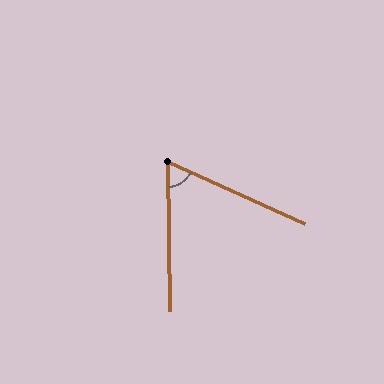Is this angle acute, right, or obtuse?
It is acute.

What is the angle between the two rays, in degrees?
Approximately 65 degrees.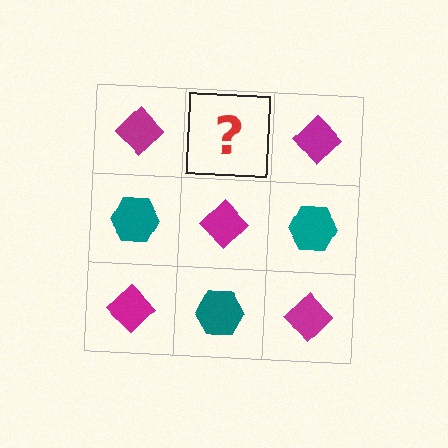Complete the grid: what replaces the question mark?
The question mark should be replaced with a teal hexagon.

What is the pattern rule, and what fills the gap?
The rule is that it alternates magenta diamond and teal hexagon in a checkerboard pattern. The gap should be filled with a teal hexagon.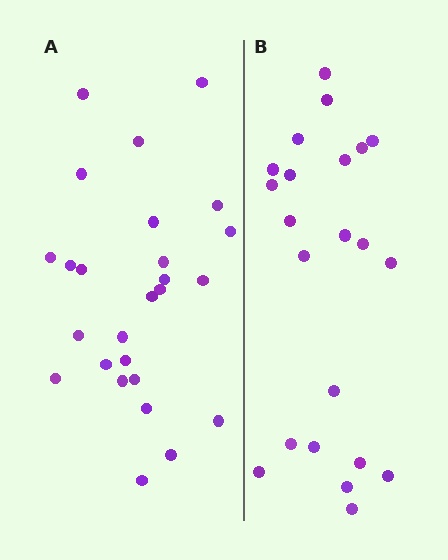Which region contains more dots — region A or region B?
Region A (the left region) has more dots.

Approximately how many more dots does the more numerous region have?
Region A has about 4 more dots than region B.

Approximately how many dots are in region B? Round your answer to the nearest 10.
About 20 dots. (The exact count is 22, which rounds to 20.)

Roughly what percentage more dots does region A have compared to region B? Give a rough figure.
About 20% more.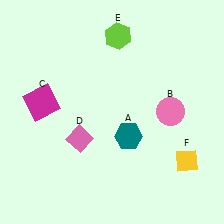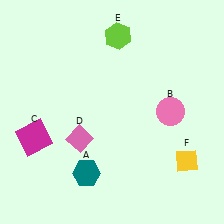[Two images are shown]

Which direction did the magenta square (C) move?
The magenta square (C) moved down.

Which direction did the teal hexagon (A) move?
The teal hexagon (A) moved left.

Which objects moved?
The objects that moved are: the teal hexagon (A), the magenta square (C).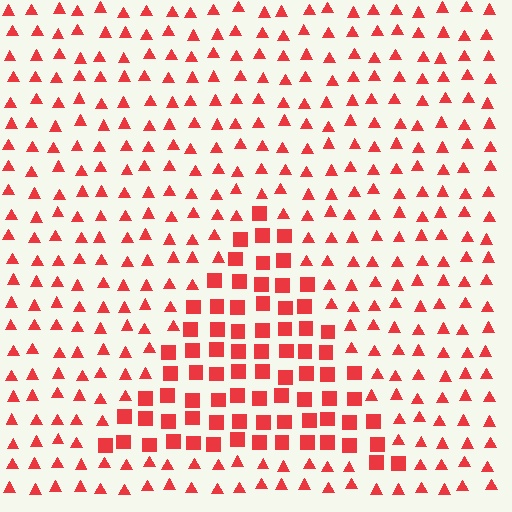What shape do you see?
I see a triangle.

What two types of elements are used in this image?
The image uses squares inside the triangle region and triangles outside it.